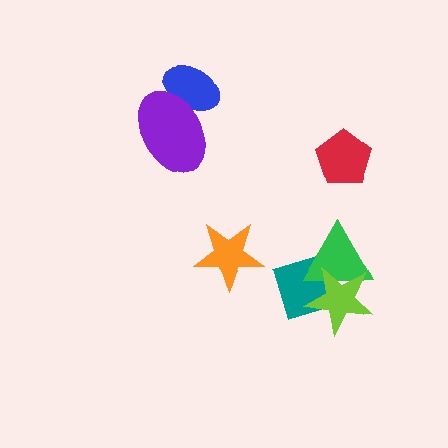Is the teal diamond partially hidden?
Yes, it is partially covered by another shape.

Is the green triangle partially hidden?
Yes, it is partially covered by another shape.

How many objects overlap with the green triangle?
2 objects overlap with the green triangle.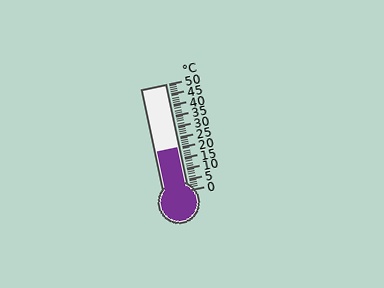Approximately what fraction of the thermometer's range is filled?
The thermometer is filled to approximately 40% of its range.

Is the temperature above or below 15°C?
The temperature is above 15°C.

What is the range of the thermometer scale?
The thermometer scale ranges from 0°C to 50°C.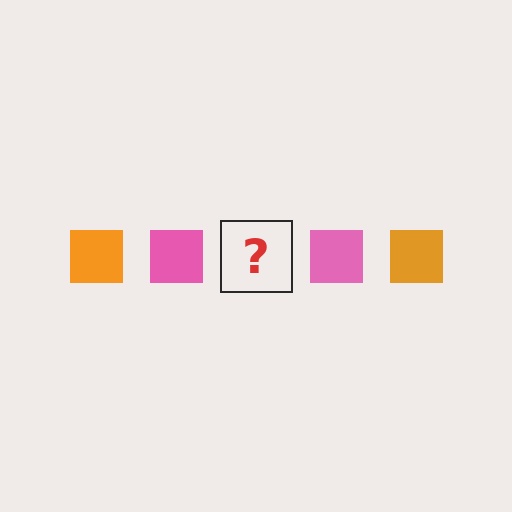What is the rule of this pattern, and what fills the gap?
The rule is that the pattern cycles through orange, pink squares. The gap should be filled with an orange square.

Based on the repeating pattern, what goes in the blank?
The blank should be an orange square.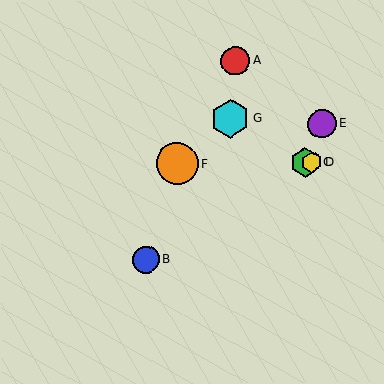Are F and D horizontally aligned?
Yes, both are at y≈164.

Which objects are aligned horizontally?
Objects C, D, F are aligned horizontally.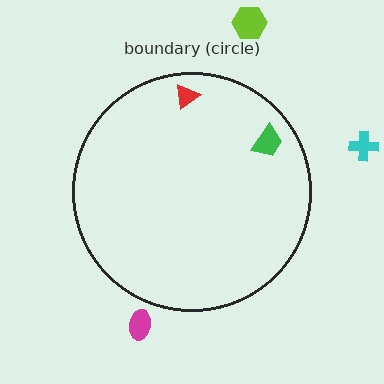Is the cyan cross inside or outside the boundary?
Outside.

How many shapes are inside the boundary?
2 inside, 3 outside.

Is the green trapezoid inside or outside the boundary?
Inside.